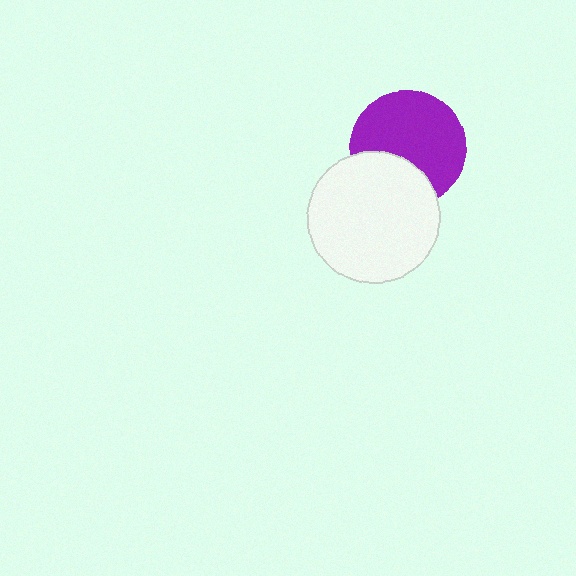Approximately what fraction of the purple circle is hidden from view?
Roughly 30% of the purple circle is hidden behind the white circle.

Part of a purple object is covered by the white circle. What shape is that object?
It is a circle.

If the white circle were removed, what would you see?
You would see the complete purple circle.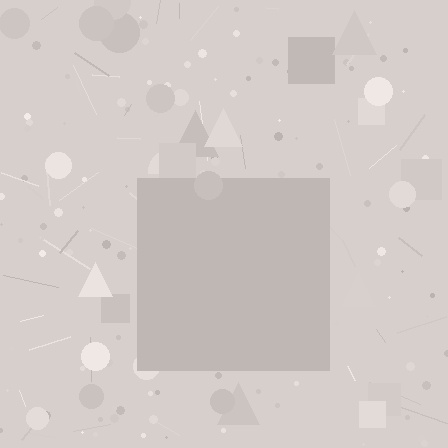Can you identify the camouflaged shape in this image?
The camouflaged shape is a square.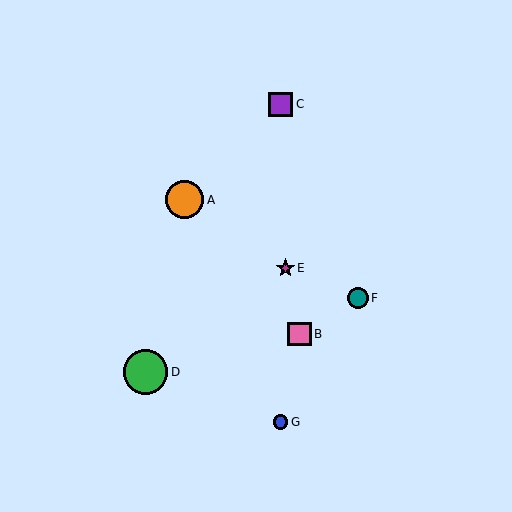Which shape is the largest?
The green circle (labeled D) is the largest.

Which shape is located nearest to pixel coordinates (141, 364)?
The green circle (labeled D) at (145, 372) is nearest to that location.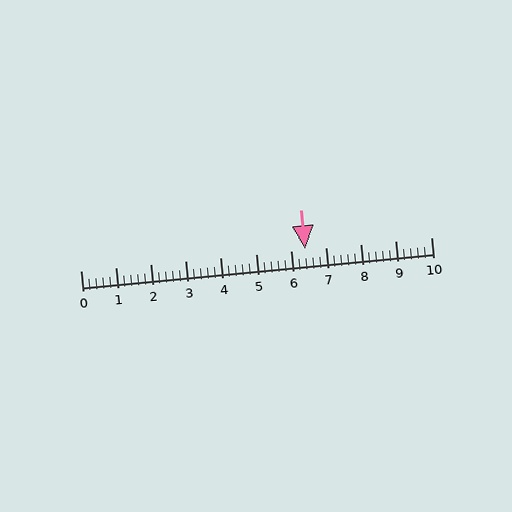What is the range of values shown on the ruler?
The ruler shows values from 0 to 10.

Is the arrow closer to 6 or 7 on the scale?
The arrow is closer to 6.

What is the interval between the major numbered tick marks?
The major tick marks are spaced 1 units apart.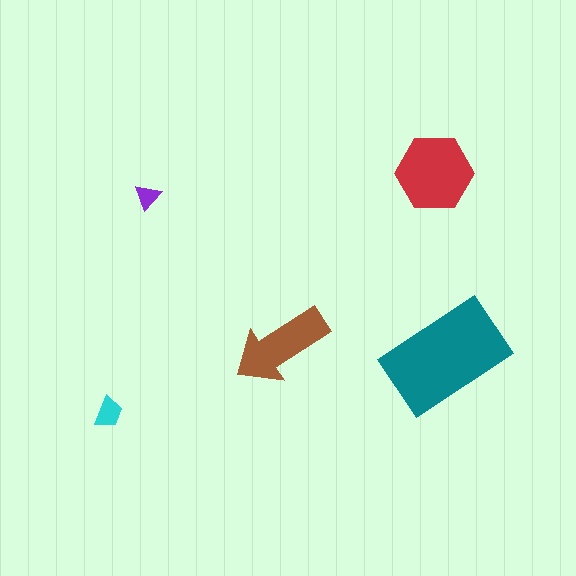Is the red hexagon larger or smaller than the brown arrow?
Larger.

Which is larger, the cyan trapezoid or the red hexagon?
The red hexagon.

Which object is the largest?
The teal rectangle.